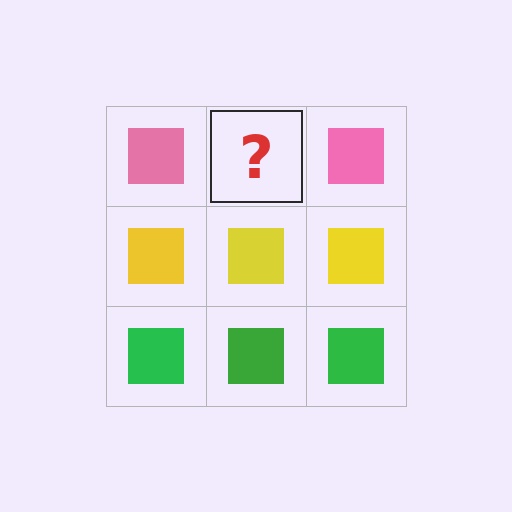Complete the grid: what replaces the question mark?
The question mark should be replaced with a pink square.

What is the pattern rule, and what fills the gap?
The rule is that each row has a consistent color. The gap should be filled with a pink square.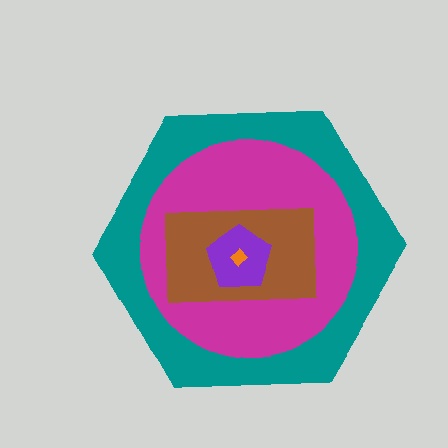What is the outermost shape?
The teal hexagon.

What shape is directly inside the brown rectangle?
The purple pentagon.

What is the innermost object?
The orange diamond.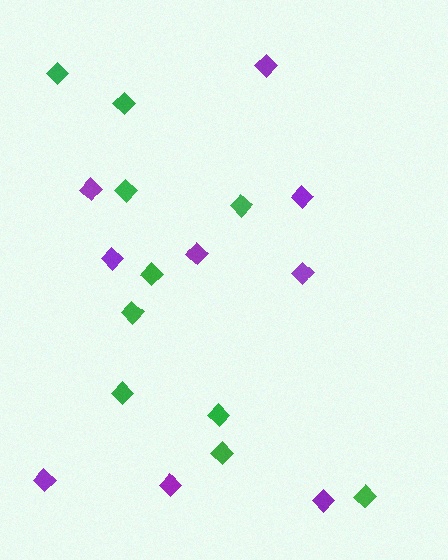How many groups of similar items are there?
There are 2 groups: one group of green diamonds (10) and one group of purple diamonds (9).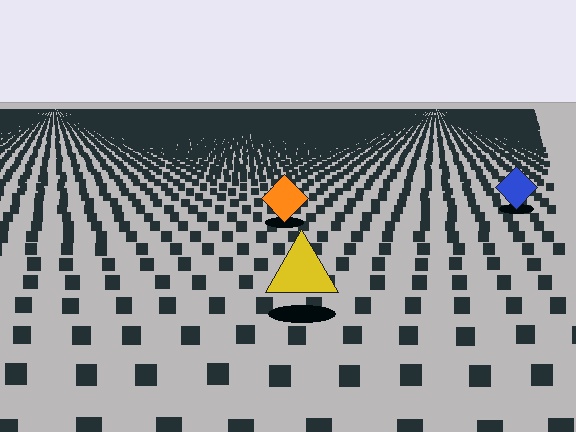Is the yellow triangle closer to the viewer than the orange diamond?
Yes. The yellow triangle is closer — you can tell from the texture gradient: the ground texture is coarser near it.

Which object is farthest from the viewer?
The blue diamond is farthest from the viewer. It appears smaller and the ground texture around it is denser.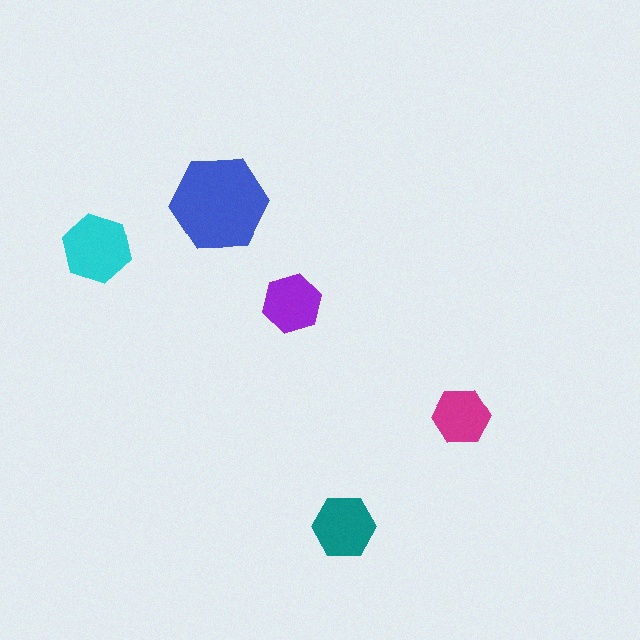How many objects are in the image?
There are 5 objects in the image.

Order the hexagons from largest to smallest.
the blue one, the cyan one, the teal one, the purple one, the magenta one.